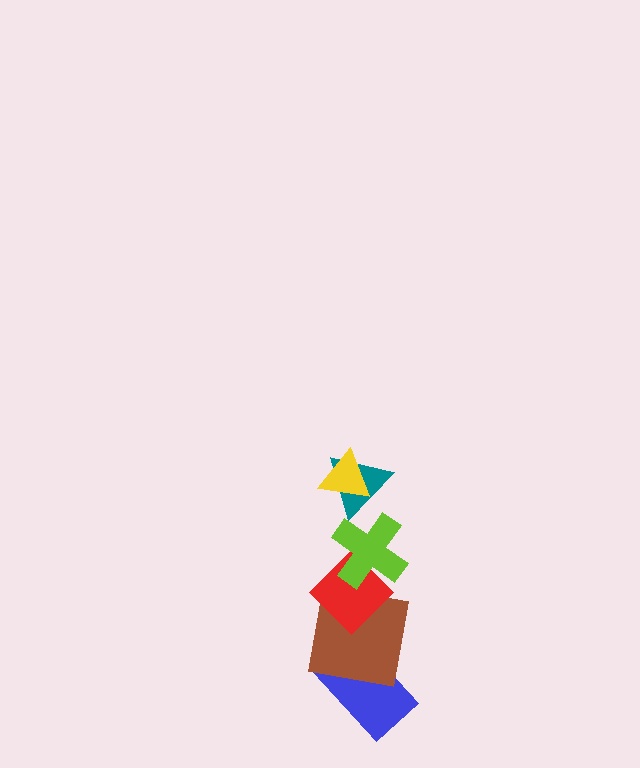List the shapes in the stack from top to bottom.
From top to bottom: the yellow triangle, the teal triangle, the lime cross, the red diamond, the brown square, the blue rectangle.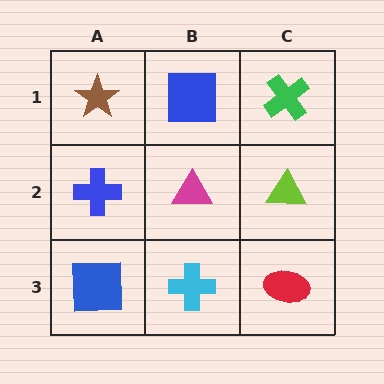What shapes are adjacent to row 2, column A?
A brown star (row 1, column A), a blue square (row 3, column A), a magenta triangle (row 2, column B).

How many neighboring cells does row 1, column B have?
3.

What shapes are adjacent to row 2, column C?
A green cross (row 1, column C), a red ellipse (row 3, column C), a magenta triangle (row 2, column B).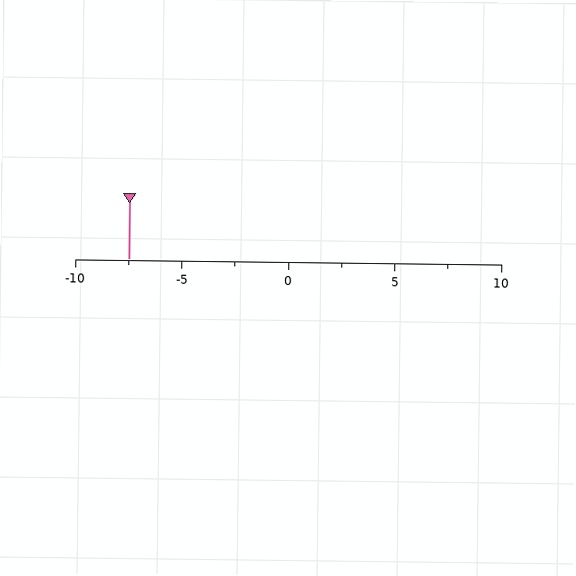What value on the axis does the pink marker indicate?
The marker indicates approximately -7.5.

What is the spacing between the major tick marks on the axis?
The major ticks are spaced 5 apart.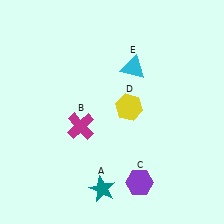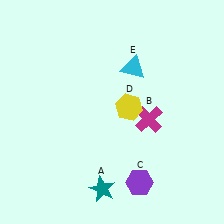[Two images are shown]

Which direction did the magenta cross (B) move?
The magenta cross (B) moved right.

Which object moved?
The magenta cross (B) moved right.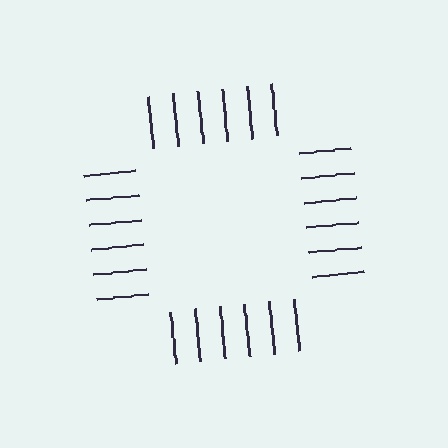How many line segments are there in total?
24 — 6 along each of the 4 edges.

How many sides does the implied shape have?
4 sides — the line-ends trace a square.